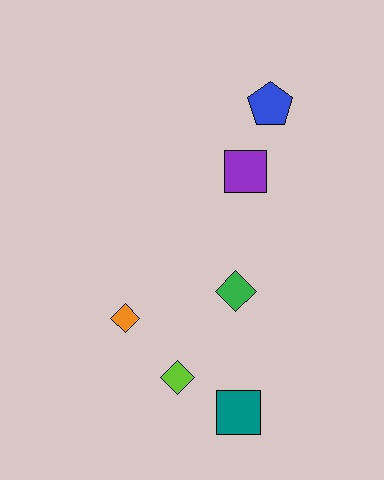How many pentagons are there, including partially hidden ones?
There is 1 pentagon.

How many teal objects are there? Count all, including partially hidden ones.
There is 1 teal object.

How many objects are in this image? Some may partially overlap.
There are 6 objects.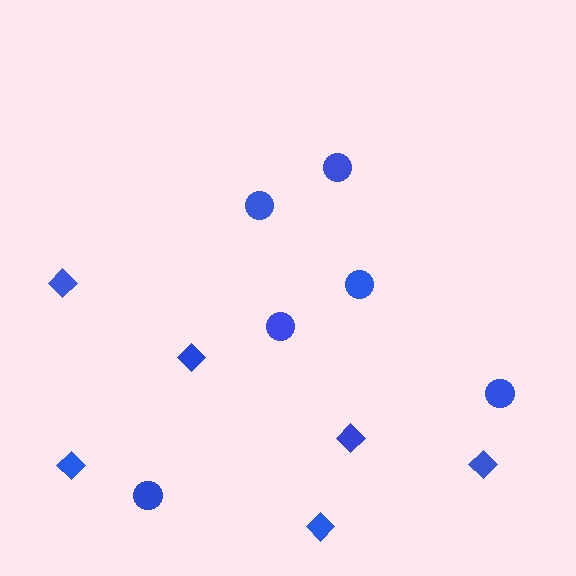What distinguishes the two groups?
There are 2 groups: one group of circles (6) and one group of diamonds (6).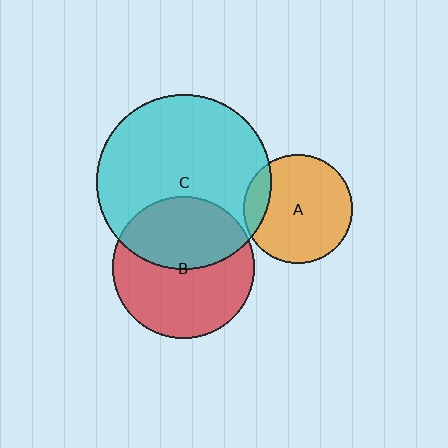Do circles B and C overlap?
Yes.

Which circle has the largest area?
Circle C (cyan).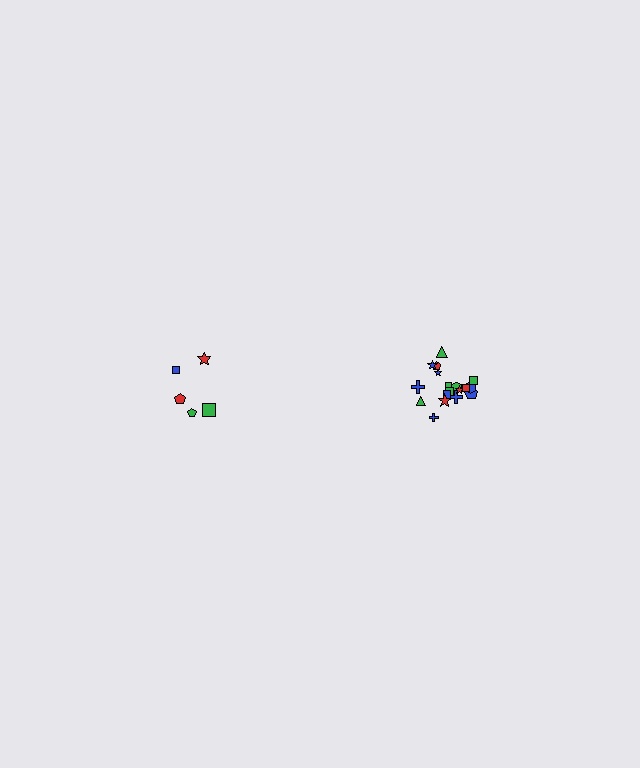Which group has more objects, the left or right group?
The right group.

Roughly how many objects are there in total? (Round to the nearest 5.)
Roughly 25 objects in total.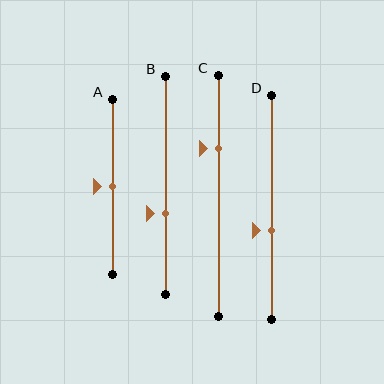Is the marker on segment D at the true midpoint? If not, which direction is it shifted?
No, the marker on segment D is shifted downward by about 10% of the segment length.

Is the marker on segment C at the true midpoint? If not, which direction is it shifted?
No, the marker on segment C is shifted upward by about 20% of the segment length.